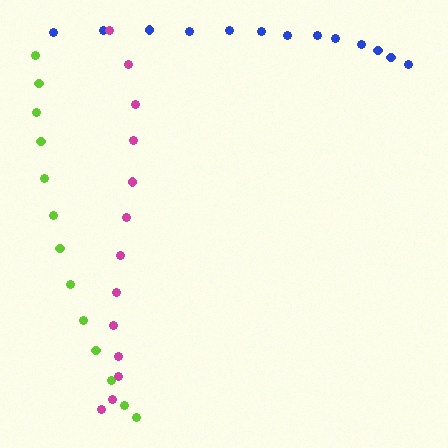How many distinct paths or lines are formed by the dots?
There are 3 distinct paths.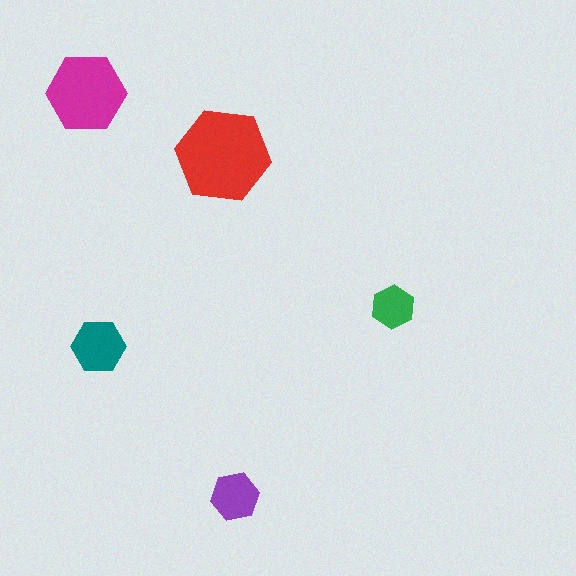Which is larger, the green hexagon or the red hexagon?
The red one.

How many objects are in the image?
There are 5 objects in the image.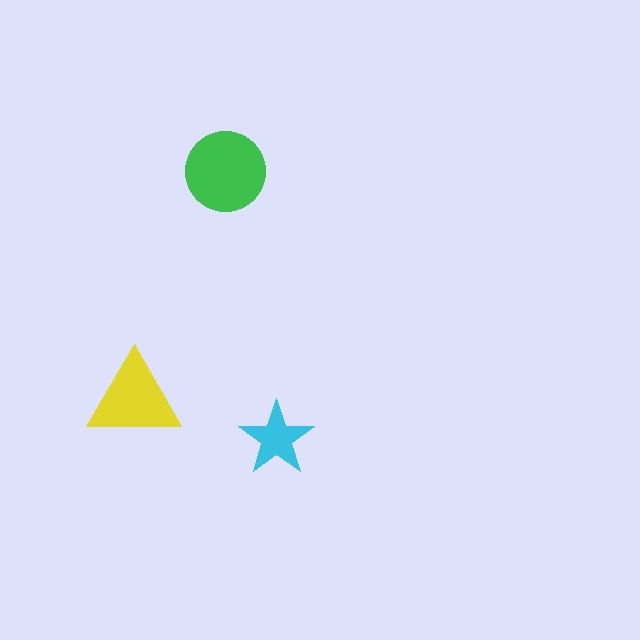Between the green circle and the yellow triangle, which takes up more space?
The green circle.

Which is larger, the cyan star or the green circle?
The green circle.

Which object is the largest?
The green circle.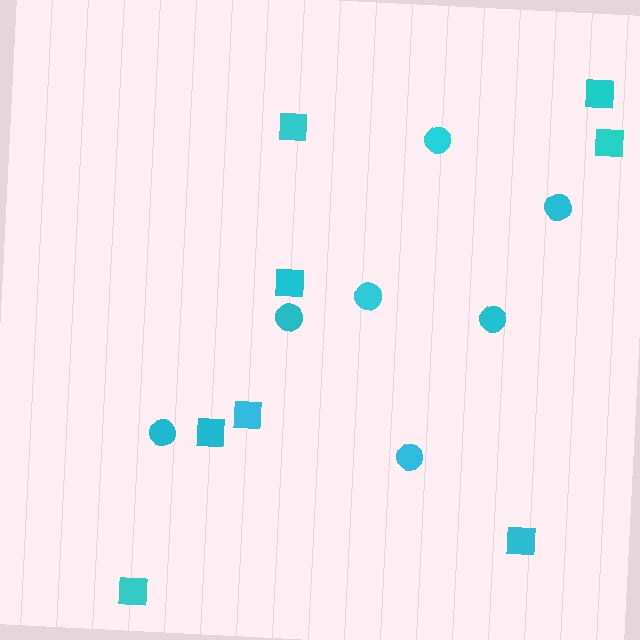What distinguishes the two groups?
There are 2 groups: one group of squares (8) and one group of circles (7).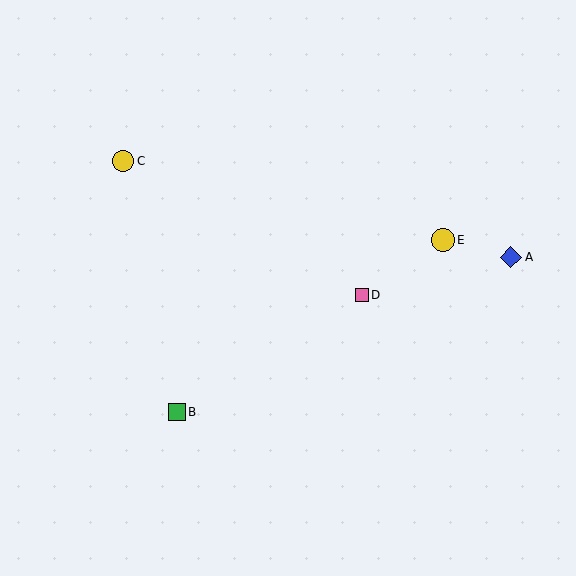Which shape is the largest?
The yellow circle (labeled E) is the largest.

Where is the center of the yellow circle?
The center of the yellow circle is at (443, 240).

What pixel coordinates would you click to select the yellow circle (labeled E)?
Click at (443, 240) to select the yellow circle E.